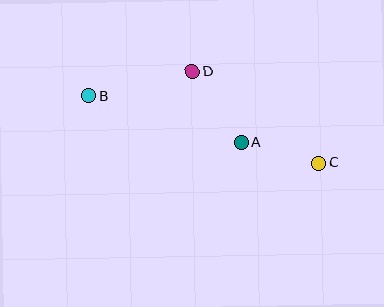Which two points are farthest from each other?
Points B and C are farthest from each other.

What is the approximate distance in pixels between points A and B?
The distance between A and B is approximately 159 pixels.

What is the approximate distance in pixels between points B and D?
The distance between B and D is approximately 106 pixels.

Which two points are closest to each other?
Points A and C are closest to each other.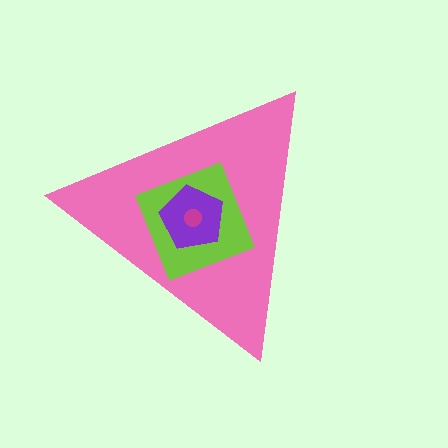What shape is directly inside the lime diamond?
The purple pentagon.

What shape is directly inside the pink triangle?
The lime diamond.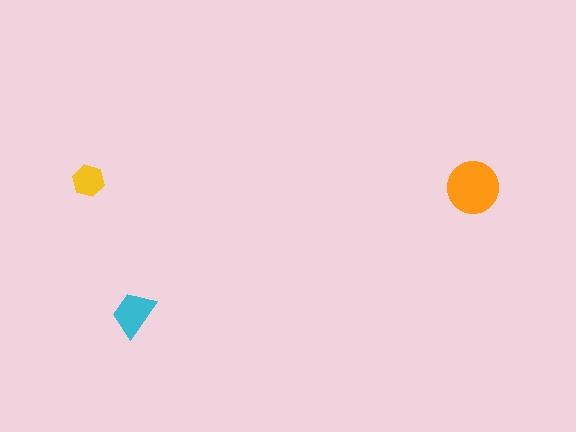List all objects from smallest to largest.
The yellow hexagon, the cyan trapezoid, the orange circle.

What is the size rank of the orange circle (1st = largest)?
1st.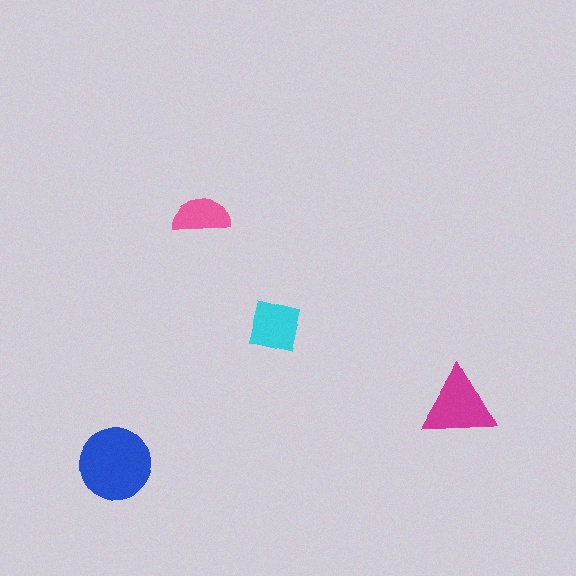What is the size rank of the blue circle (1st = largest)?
1st.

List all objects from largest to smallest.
The blue circle, the magenta triangle, the cyan square, the pink semicircle.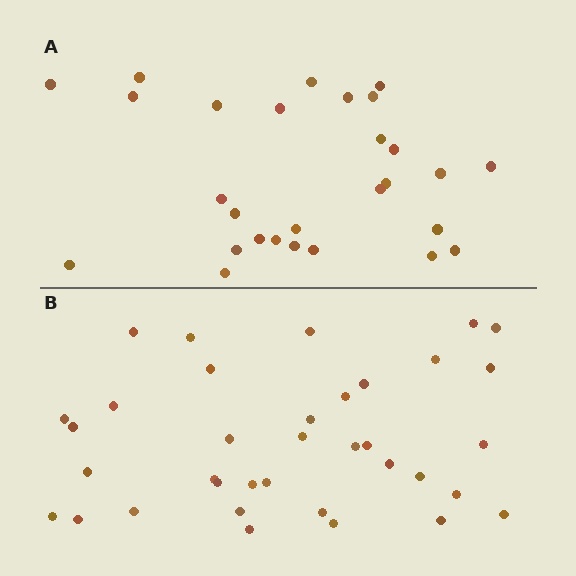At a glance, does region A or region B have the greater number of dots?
Region B (the bottom region) has more dots.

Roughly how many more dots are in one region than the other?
Region B has roughly 8 or so more dots than region A.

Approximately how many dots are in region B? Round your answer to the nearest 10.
About 40 dots. (The exact count is 36, which rounds to 40.)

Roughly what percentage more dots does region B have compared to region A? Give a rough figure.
About 30% more.